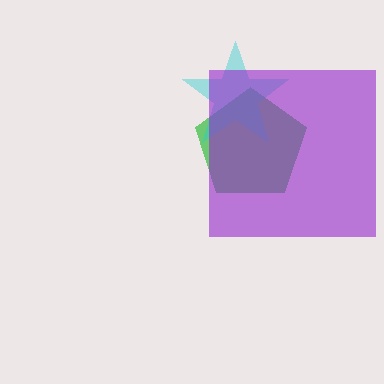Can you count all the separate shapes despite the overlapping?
Yes, there are 3 separate shapes.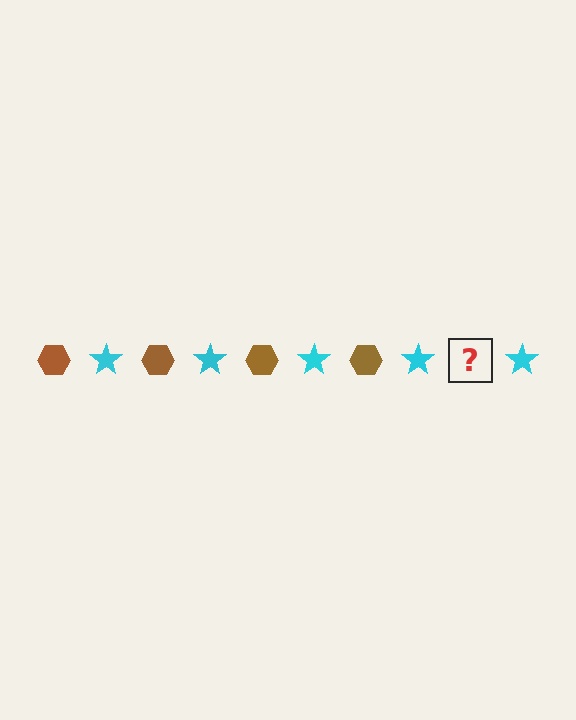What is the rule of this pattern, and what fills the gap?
The rule is that the pattern alternates between brown hexagon and cyan star. The gap should be filled with a brown hexagon.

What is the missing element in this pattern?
The missing element is a brown hexagon.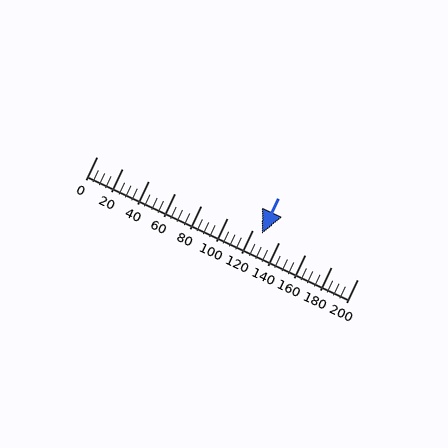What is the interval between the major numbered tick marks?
The major tick marks are spaced 20 units apart.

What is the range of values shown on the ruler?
The ruler shows values from 0 to 200.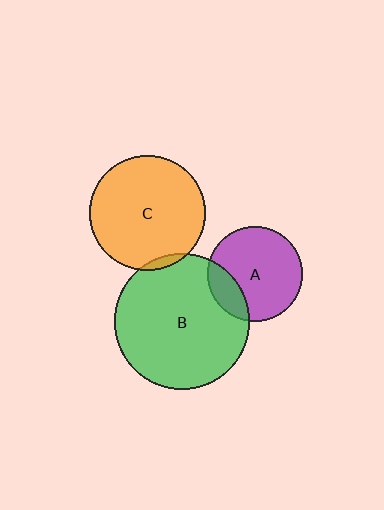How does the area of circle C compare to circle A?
Approximately 1.5 times.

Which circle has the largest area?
Circle B (green).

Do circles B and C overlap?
Yes.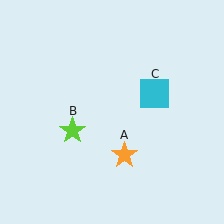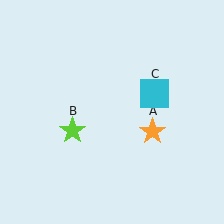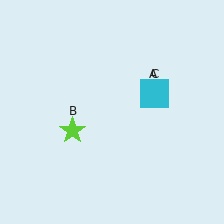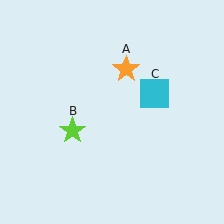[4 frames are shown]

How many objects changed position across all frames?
1 object changed position: orange star (object A).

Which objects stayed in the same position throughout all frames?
Lime star (object B) and cyan square (object C) remained stationary.